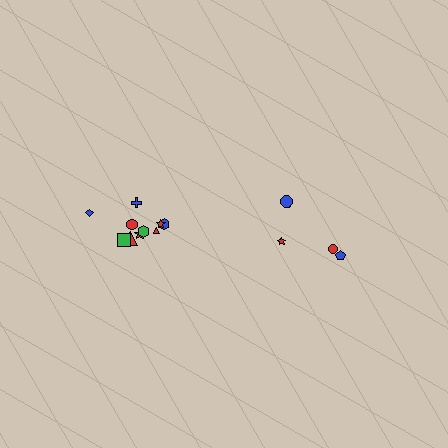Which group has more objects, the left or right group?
The left group.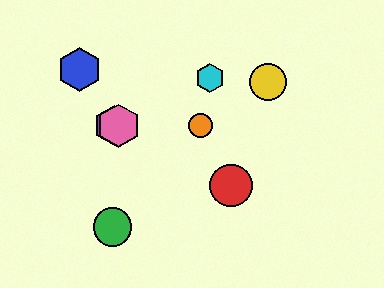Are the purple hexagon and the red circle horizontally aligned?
No, the purple hexagon is at y≈126 and the red circle is at y≈186.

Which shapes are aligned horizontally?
The purple hexagon, the orange circle, the pink hexagon are aligned horizontally.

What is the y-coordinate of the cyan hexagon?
The cyan hexagon is at y≈78.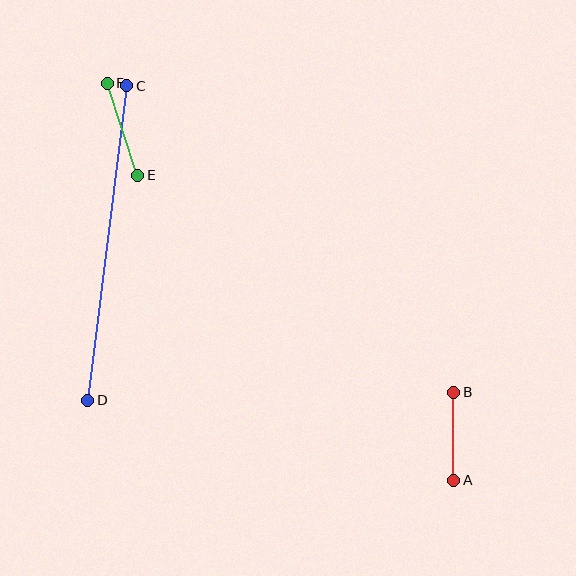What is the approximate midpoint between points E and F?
The midpoint is at approximately (123, 129) pixels.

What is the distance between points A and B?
The distance is approximately 88 pixels.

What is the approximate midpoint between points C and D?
The midpoint is at approximately (107, 243) pixels.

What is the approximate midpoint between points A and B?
The midpoint is at approximately (454, 436) pixels.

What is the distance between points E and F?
The distance is approximately 97 pixels.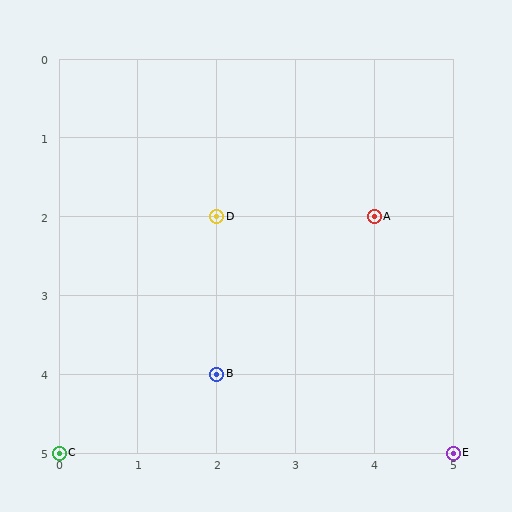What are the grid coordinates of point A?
Point A is at grid coordinates (4, 2).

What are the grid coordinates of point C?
Point C is at grid coordinates (0, 5).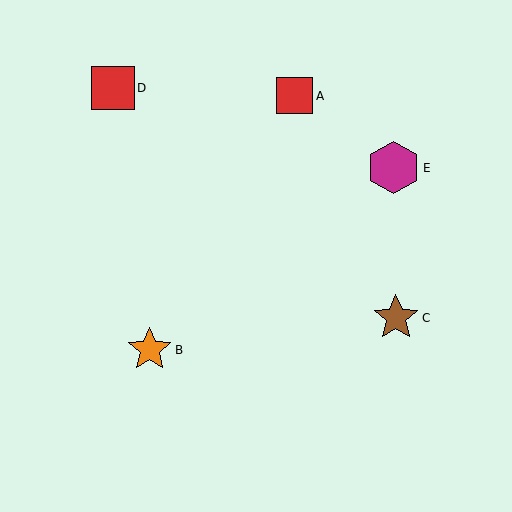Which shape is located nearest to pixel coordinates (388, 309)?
The brown star (labeled C) at (396, 318) is nearest to that location.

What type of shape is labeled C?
Shape C is a brown star.